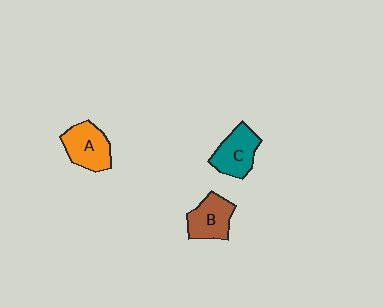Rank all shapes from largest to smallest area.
From largest to smallest: A (orange), C (teal), B (brown).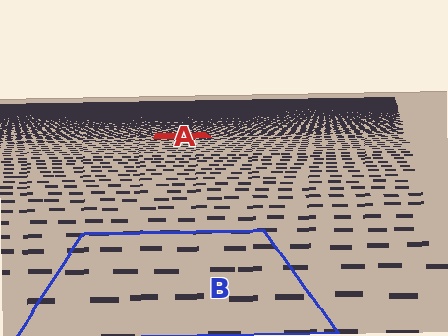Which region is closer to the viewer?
Region B is closer. The texture elements there are larger and more spread out.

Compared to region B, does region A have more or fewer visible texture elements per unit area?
Region A has more texture elements per unit area — they are packed more densely because it is farther away.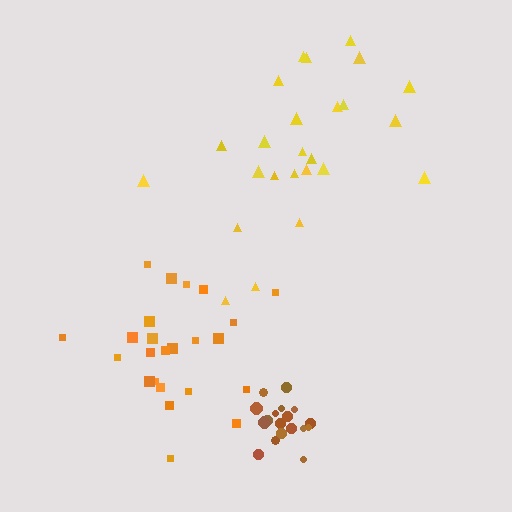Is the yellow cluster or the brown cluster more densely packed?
Brown.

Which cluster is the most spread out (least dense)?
Yellow.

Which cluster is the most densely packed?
Brown.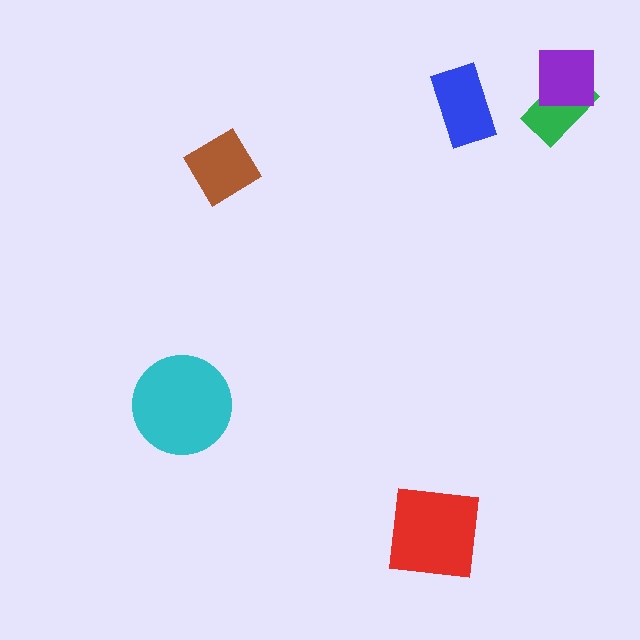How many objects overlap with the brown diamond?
0 objects overlap with the brown diamond.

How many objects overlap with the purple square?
1 object overlaps with the purple square.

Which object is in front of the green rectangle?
The purple square is in front of the green rectangle.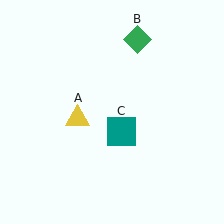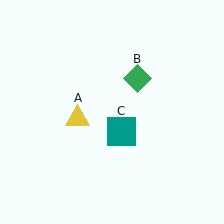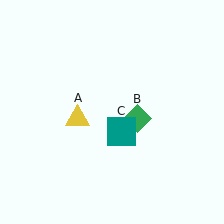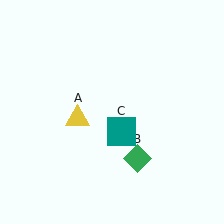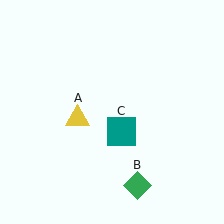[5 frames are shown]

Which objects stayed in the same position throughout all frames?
Yellow triangle (object A) and teal square (object C) remained stationary.